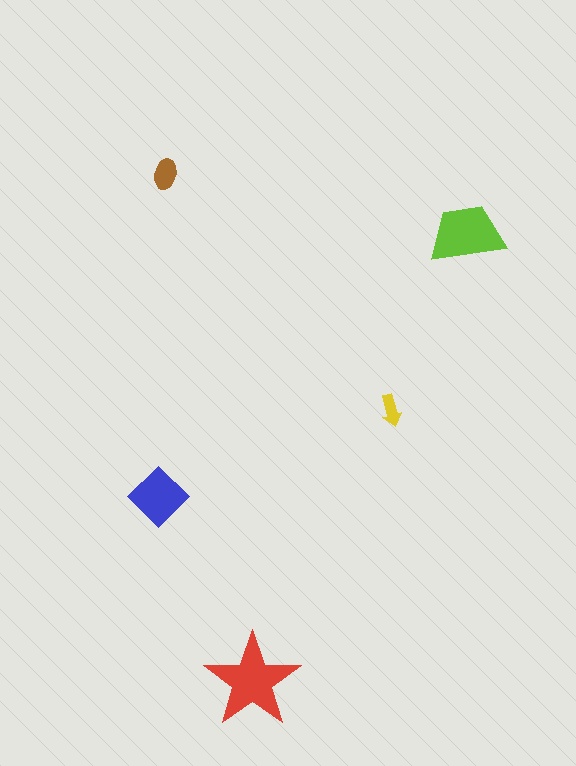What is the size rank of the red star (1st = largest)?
1st.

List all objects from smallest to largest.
The yellow arrow, the brown ellipse, the blue diamond, the lime trapezoid, the red star.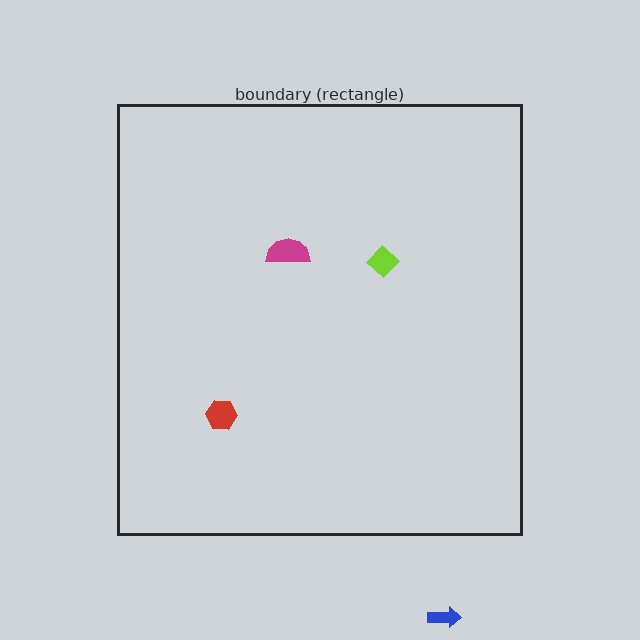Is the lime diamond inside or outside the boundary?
Inside.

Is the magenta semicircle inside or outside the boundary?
Inside.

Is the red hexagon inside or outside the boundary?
Inside.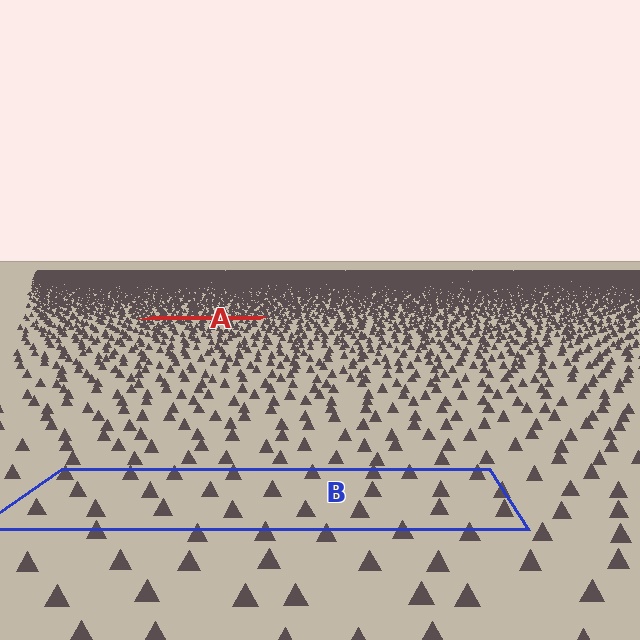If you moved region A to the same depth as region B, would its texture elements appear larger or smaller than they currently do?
They would appear larger. At a closer depth, the same texture elements are projected at a bigger on-screen size.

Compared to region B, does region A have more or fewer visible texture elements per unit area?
Region A has more texture elements per unit area — they are packed more densely because it is farther away.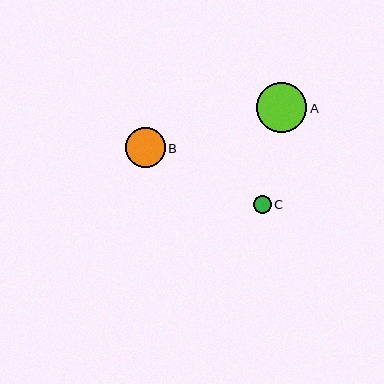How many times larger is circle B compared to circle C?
Circle B is approximately 2.2 times the size of circle C.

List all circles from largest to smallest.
From largest to smallest: A, B, C.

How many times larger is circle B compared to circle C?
Circle B is approximately 2.2 times the size of circle C.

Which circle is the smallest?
Circle C is the smallest with a size of approximately 18 pixels.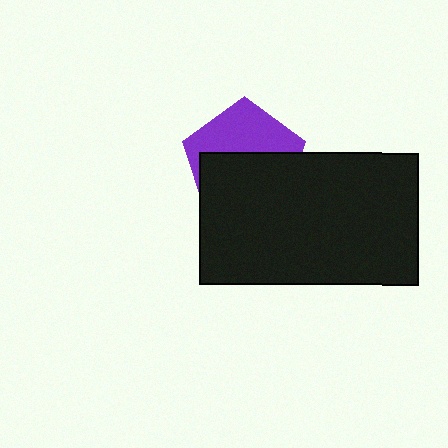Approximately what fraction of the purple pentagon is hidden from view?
Roughly 58% of the purple pentagon is hidden behind the black rectangle.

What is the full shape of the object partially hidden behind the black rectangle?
The partially hidden object is a purple pentagon.